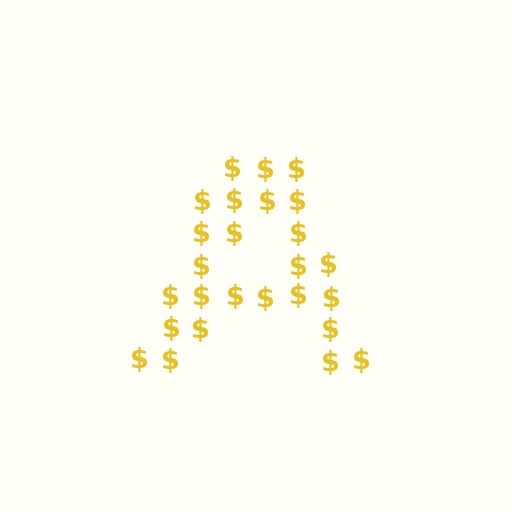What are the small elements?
The small elements are dollar signs.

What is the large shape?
The large shape is the letter A.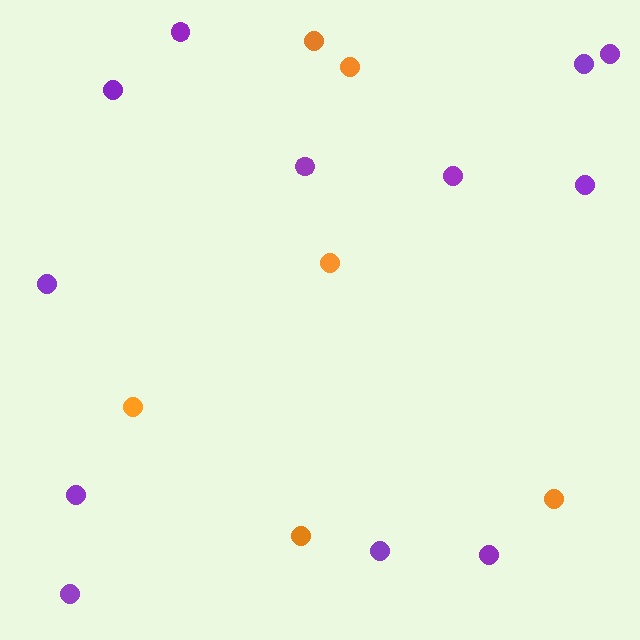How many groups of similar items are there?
There are 2 groups: one group of purple circles (12) and one group of orange circles (6).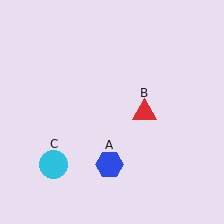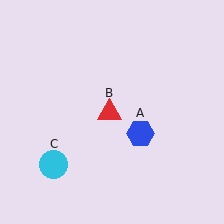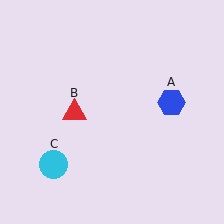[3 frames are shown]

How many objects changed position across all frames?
2 objects changed position: blue hexagon (object A), red triangle (object B).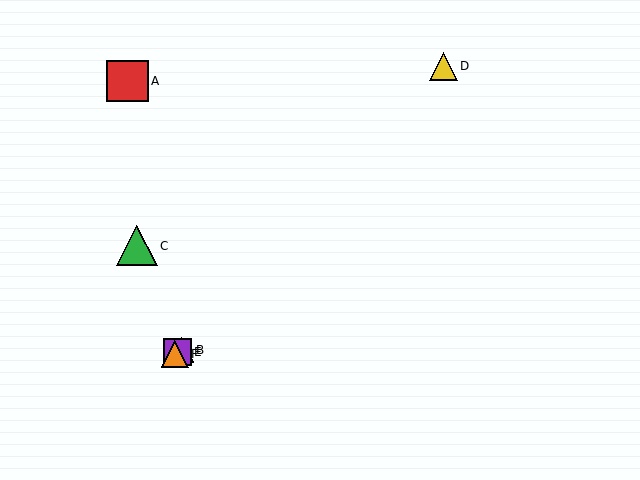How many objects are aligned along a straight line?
3 objects (B, E, F) are aligned along a straight line.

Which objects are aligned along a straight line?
Objects B, E, F are aligned along a straight line.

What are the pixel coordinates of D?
Object D is at (443, 66).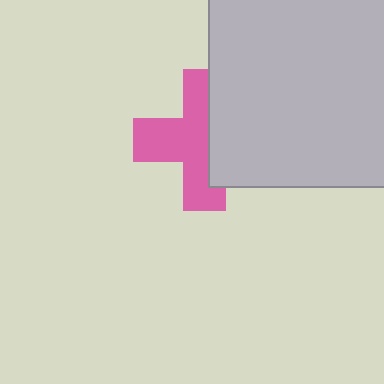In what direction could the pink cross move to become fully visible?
The pink cross could move left. That would shift it out from behind the light gray square entirely.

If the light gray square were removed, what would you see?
You would see the complete pink cross.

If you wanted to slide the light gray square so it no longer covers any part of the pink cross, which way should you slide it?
Slide it right — that is the most direct way to separate the two shapes.